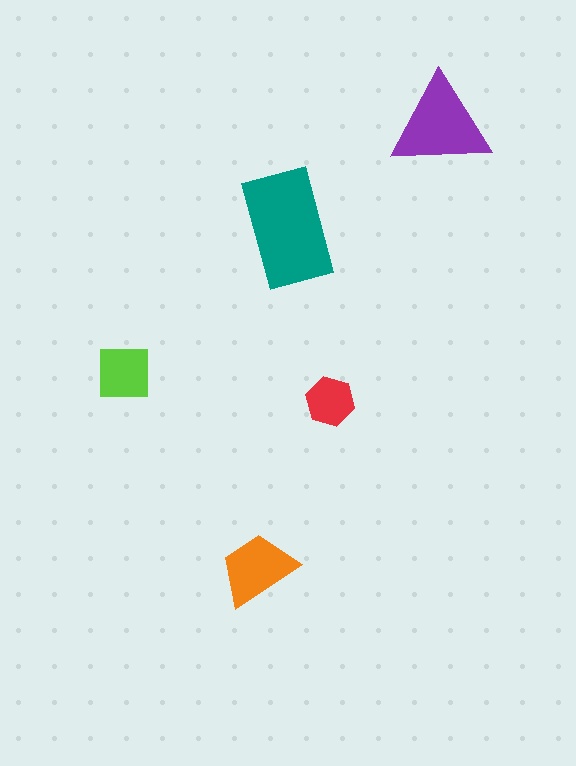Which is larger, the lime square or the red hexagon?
The lime square.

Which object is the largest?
The teal rectangle.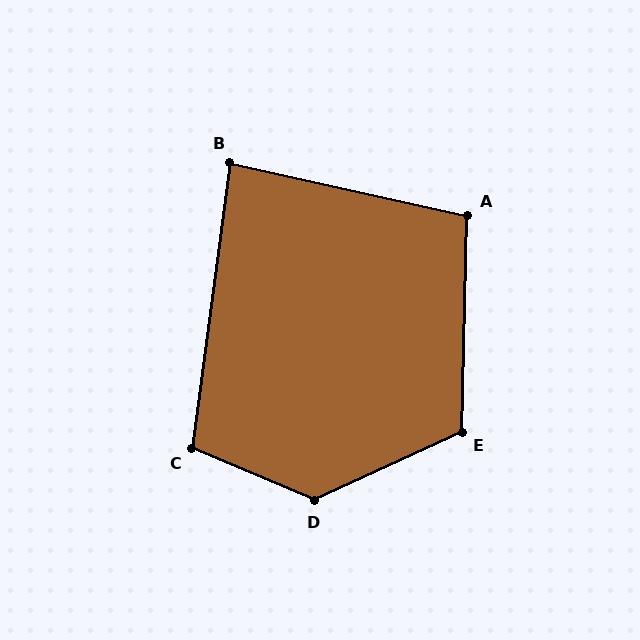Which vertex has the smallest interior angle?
B, at approximately 85 degrees.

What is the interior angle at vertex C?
Approximately 106 degrees (obtuse).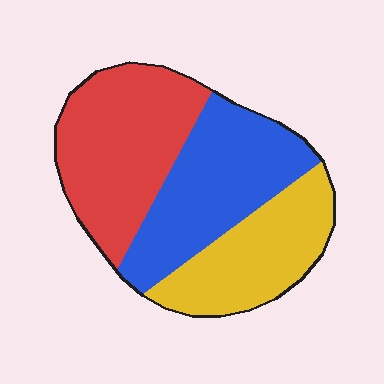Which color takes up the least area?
Yellow, at roughly 30%.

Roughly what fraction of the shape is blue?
Blue takes up about one third (1/3) of the shape.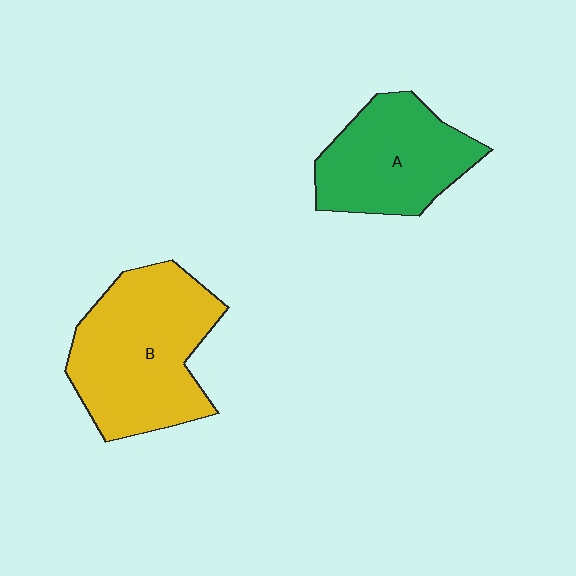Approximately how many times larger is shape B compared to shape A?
Approximately 1.4 times.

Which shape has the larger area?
Shape B (yellow).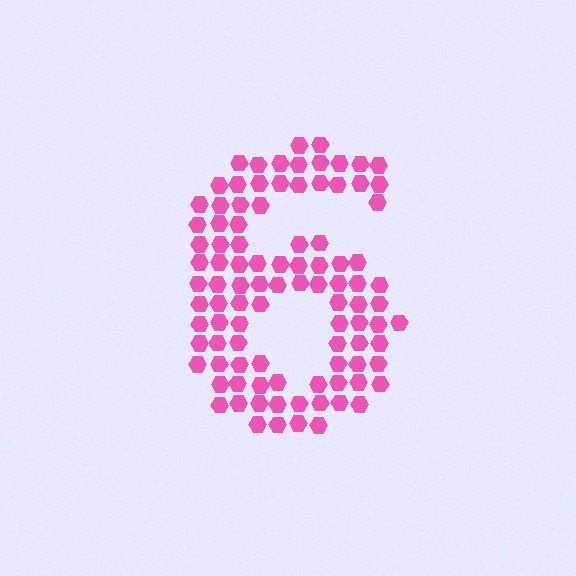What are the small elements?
The small elements are hexagons.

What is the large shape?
The large shape is the digit 6.